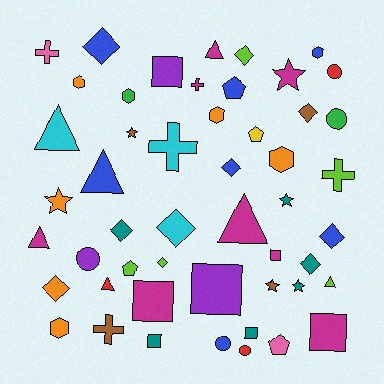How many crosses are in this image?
There are 5 crosses.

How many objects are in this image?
There are 50 objects.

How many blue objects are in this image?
There are 7 blue objects.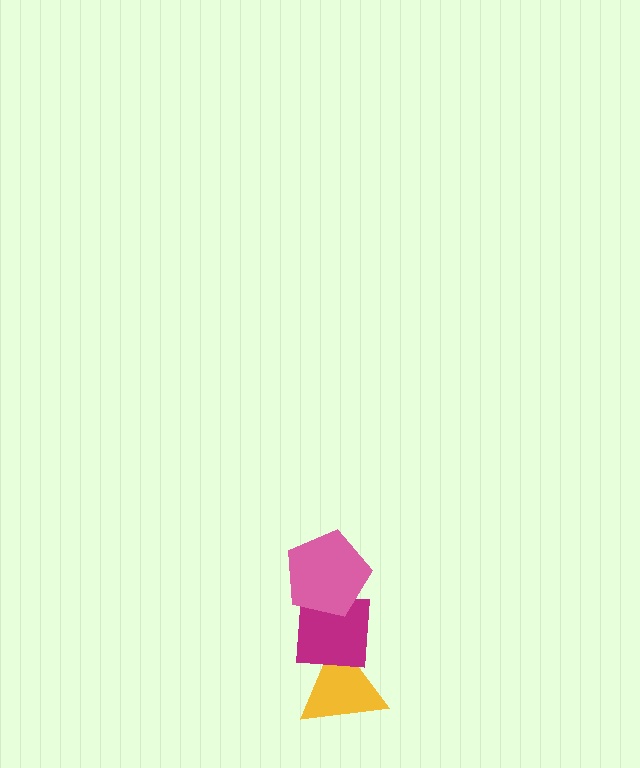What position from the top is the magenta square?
The magenta square is 2nd from the top.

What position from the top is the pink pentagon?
The pink pentagon is 1st from the top.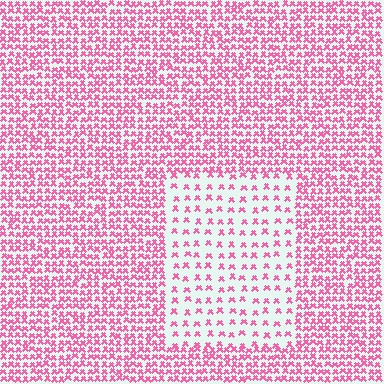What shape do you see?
I see a rectangle.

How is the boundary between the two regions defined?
The boundary is defined by a change in element density (approximately 2.5x ratio). All elements are the same color, size, and shape.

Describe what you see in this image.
The image contains small pink elements arranged at two different densities. A rectangle-shaped region is visible where the elements are less densely packed than the surrounding area.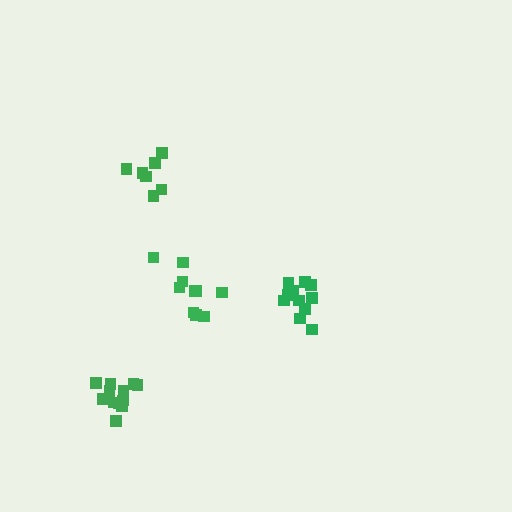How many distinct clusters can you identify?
There are 4 distinct clusters.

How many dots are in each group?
Group 1: 12 dots, Group 2: 10 dots, Group 3: 8 dots, Group 4: 13 dots (43 total).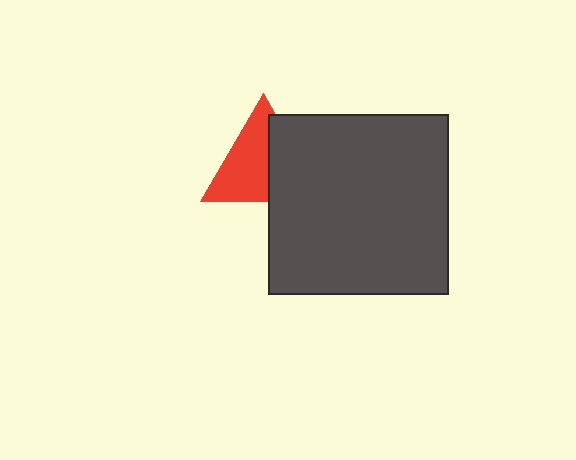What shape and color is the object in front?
The object in front is a dark gray square.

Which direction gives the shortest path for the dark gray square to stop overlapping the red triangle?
Moving right gives the shortest separation.